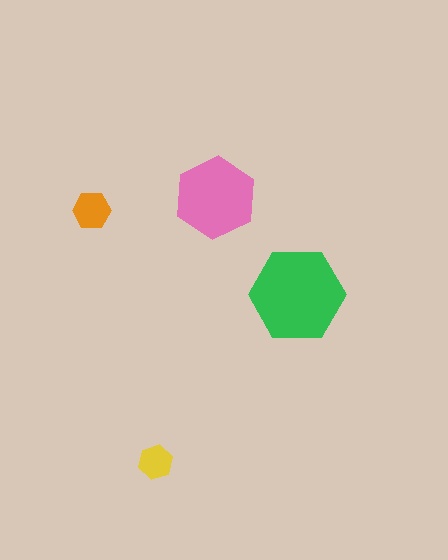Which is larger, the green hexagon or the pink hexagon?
The green one.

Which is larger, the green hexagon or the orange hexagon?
The green one.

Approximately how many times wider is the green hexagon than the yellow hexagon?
About 3 times wider.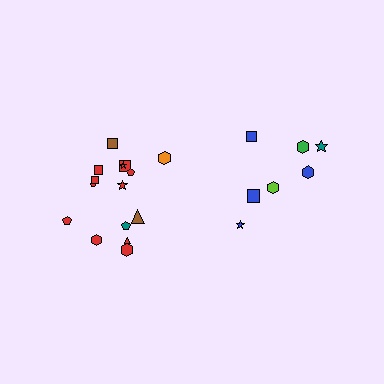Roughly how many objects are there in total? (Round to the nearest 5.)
Roughly 20 objects in total.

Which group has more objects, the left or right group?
The left group.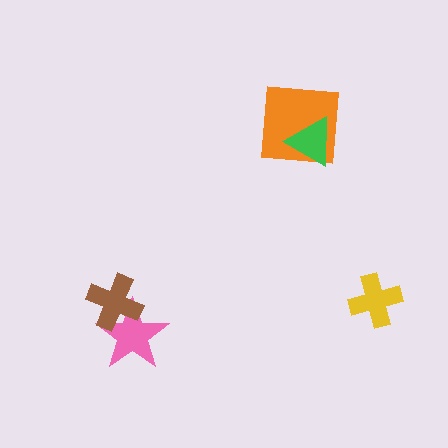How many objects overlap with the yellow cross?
0 objects overlap with the yellow cross.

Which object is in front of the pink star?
The brown cross is in front of the pink star.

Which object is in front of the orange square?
The green triangle is in front of the orange square.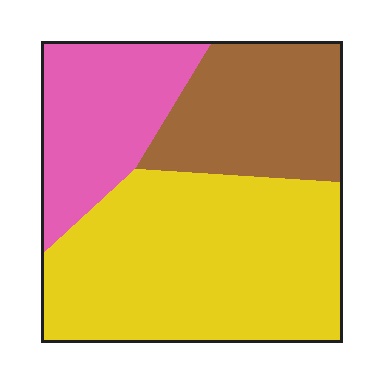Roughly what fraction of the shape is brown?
Brown covers around 25% of the shape.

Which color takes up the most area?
Yellow, at roughly 50%.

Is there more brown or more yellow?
Yellow.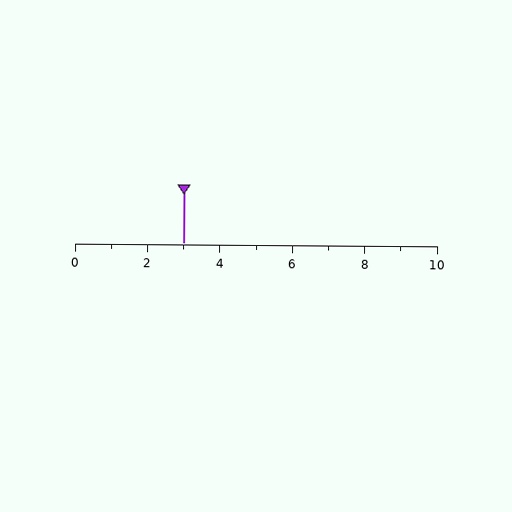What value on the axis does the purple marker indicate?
The marker indicates approximately 3.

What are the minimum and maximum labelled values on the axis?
The axis runs from 0 to 10.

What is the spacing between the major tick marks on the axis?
The major ticks are spaced 2 apart.